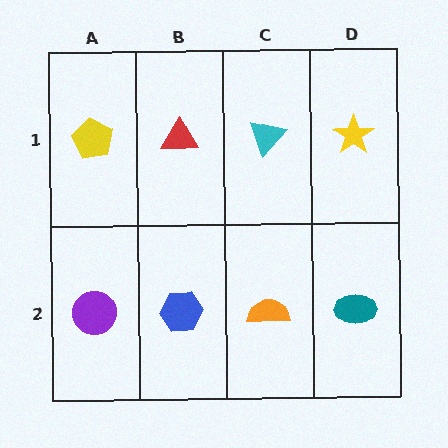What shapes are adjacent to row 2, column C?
A cyan triangle (row 1, column C), a blue hexagon (row 2, column B), a teal ellipse (row 2, column D).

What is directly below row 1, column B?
A blue hexagon.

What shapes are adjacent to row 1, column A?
A purple circle (row 2, column A), a red triangle (row 1, column B).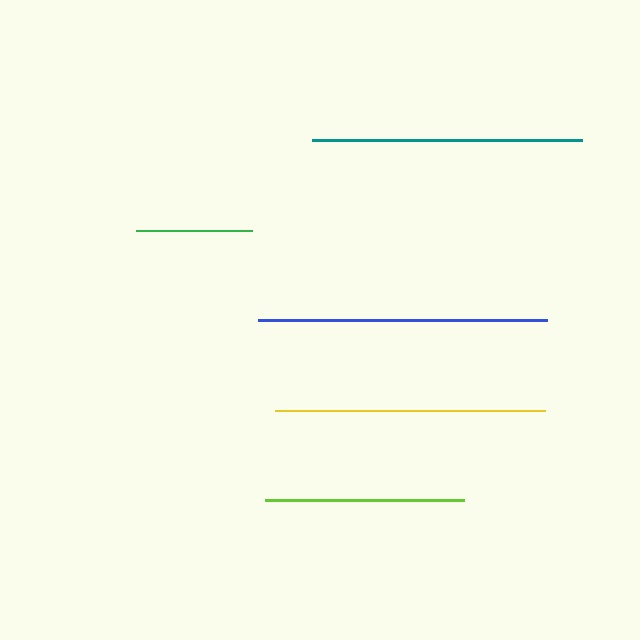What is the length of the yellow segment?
The yellow segment is approximately 270 pixels long.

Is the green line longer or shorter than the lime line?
The lime line is longer than the green line.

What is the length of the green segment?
The green segment is approximately 117 pixels long.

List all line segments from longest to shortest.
From longest to shortest: blue, yellow, teal, lime, green.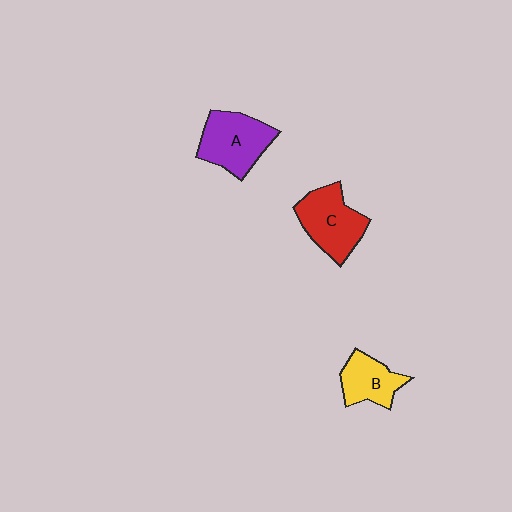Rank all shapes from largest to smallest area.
From largest to smallest: A (purple), C (red), B (yellow).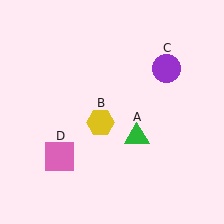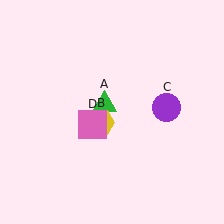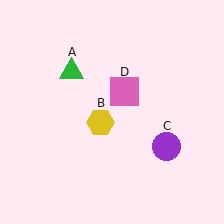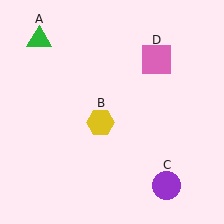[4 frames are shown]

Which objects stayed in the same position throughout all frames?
Yellow hexagon (object B) remained stationary.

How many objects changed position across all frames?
3 objects changed position: green triangle (object A), purple circle (object C), pink square (object D).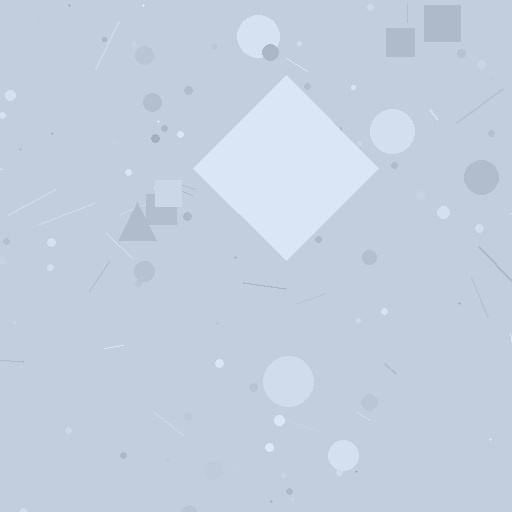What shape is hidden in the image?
A diamond is hidden in the image.